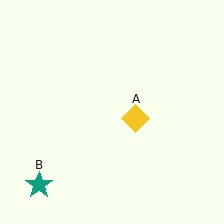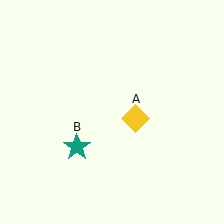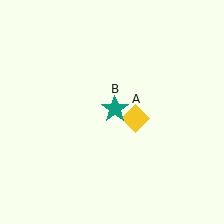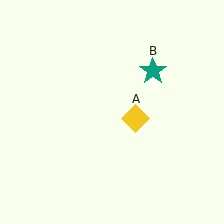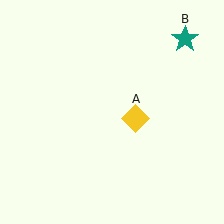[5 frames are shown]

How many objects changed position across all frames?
1 object changed position: teal star (object B).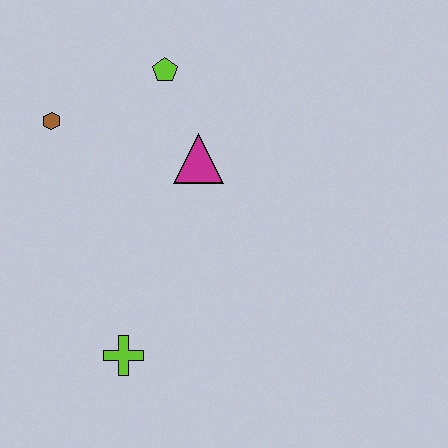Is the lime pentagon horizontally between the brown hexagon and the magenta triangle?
Yes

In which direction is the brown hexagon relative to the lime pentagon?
The brown hexagon is to the left of the lime pentagon.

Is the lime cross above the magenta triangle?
No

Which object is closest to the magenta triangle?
The lime pentagon is closest to the magenta triangle.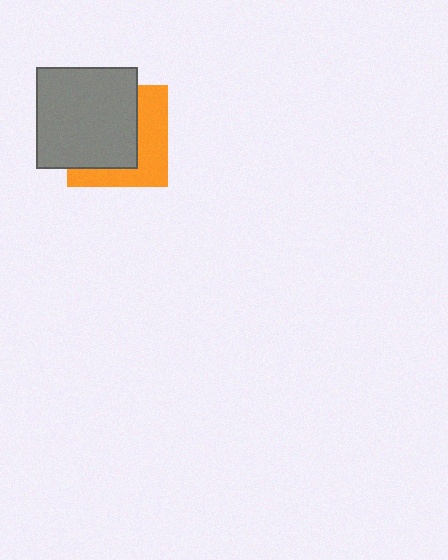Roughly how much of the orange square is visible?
A small part of it is visible (roughly 42%).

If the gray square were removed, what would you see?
You would see the complete orange square.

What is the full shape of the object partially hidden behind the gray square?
The partially hidden object is an orange square.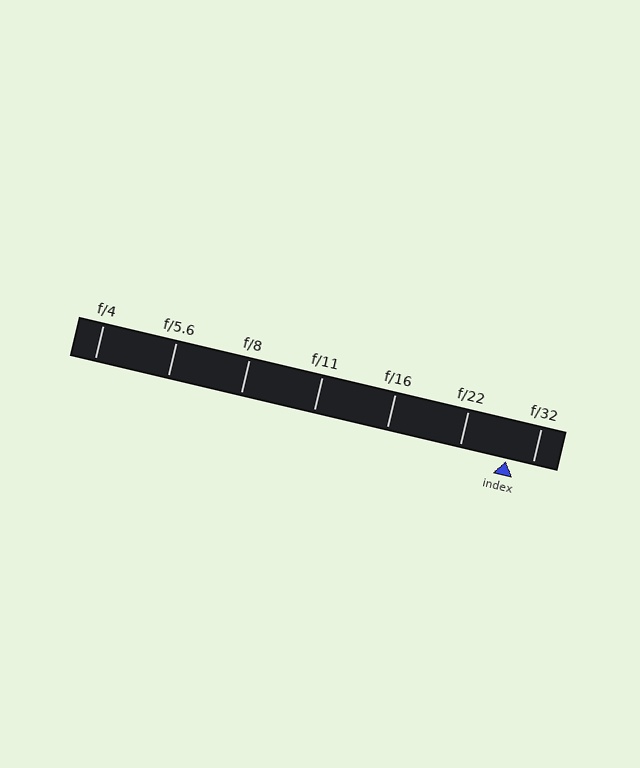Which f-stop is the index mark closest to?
The index mark is closest to f/32.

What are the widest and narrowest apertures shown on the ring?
The widest aperture shown is f/4 and the narrowest is f/32.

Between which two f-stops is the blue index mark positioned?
The index mark is between f/22 and f/32.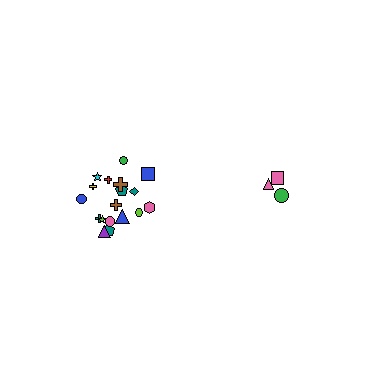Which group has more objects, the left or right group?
The left group.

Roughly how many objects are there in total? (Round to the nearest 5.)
Roughly 20 objects in total.